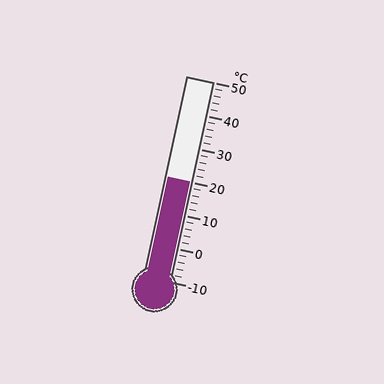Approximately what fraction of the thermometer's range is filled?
The thermometer is filled to approximately 50% of its range.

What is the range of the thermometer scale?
The thermometer scale ranges from -10°C to 50°C.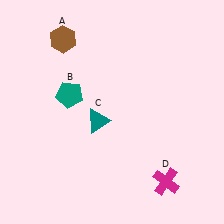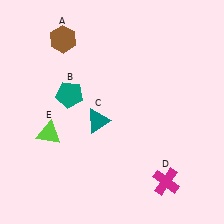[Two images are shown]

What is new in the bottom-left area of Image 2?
A lime triangle (E) was added in the bottom-left area of Image 2.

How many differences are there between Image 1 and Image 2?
There is 1 difference between the two images.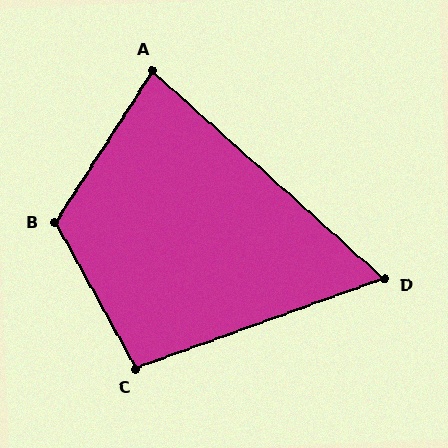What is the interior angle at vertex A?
Approximately 81 degrees (acute).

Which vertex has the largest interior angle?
B, at approximately 118 degrees.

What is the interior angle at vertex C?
Approximately 99 degrees (obtuse).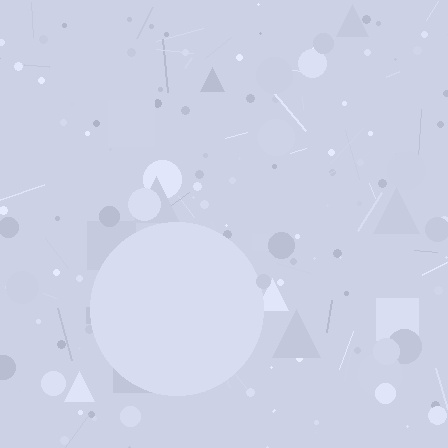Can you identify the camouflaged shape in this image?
The camouflaged shape is a circle.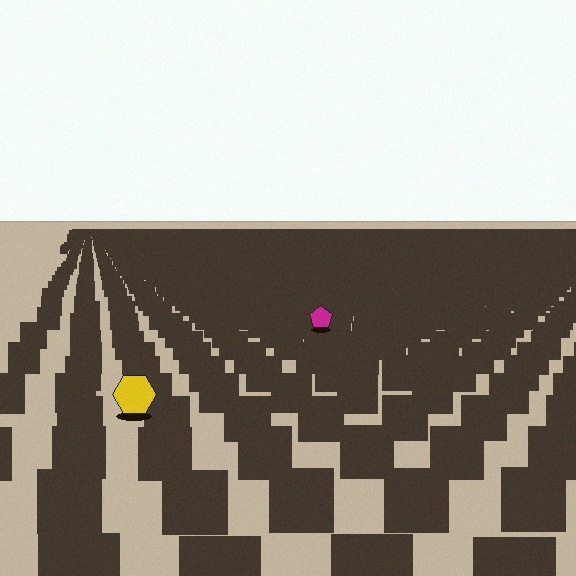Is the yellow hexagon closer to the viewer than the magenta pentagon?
Yes. The yellow hexagon is closer — you can tell from the texture gradient: the ground texture is coarser near it.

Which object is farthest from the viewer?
The magenta pentagon is farthest from the viewer. It appears smaller and the ground texture around it is denser.